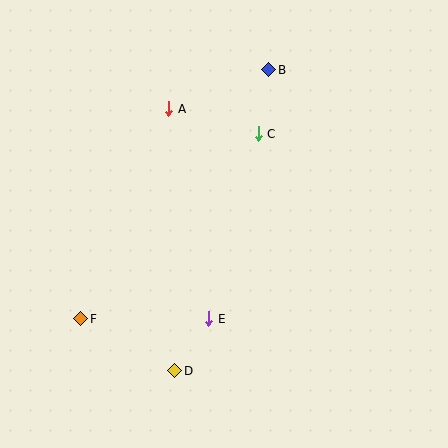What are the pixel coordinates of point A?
Point A is at (169, 109).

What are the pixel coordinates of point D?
Point D is at (175, 371).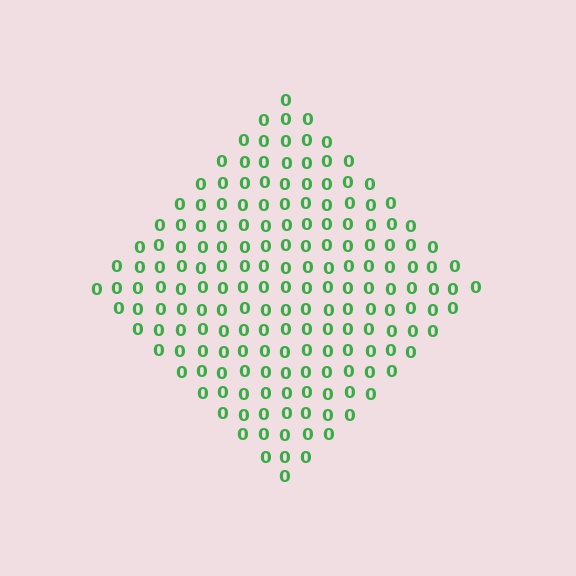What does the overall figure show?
The overall figure shows a diamond.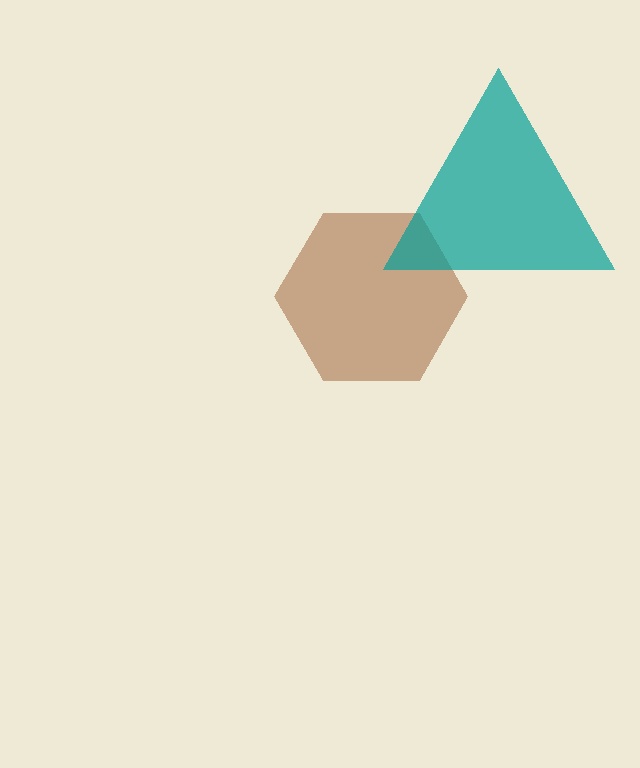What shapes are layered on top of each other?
The layered shapes are: a brown hexagon, a teal triangle.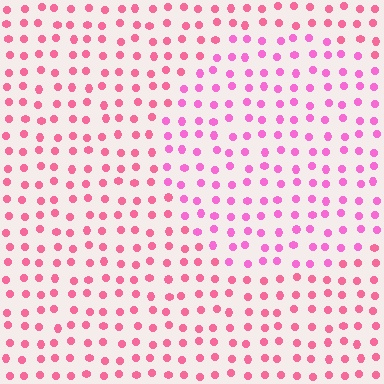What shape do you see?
I see a circle.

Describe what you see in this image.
The image is filled with small pink elements in a uniform arrangement. A circle-shaped region is visible where the elements are tinted to a slightly different hue, forming a subtle color boundary.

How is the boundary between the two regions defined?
The boundary is defined purely by a slight shift in hue (about 25 degrees). Spacing, size, and orientation are identical on both sides.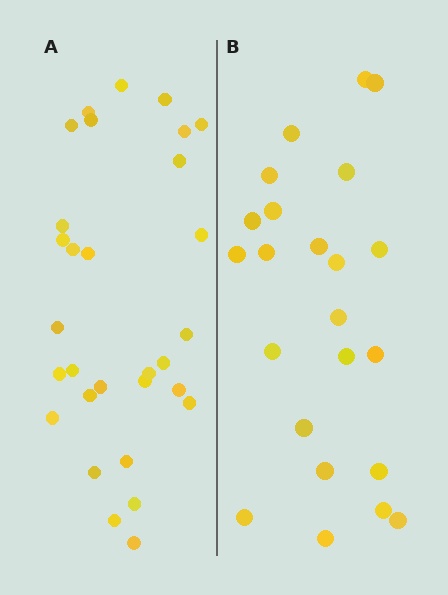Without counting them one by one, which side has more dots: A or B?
Region A (the left region) has more dots.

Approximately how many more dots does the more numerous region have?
Region A has roughly 8 or so more dots than region B.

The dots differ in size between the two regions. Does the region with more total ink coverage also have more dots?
No. Region B has more total ink coverage because its dots are larger, but region A actually contains more individual dots. Total area can be misleading — the number of items is what matters here.